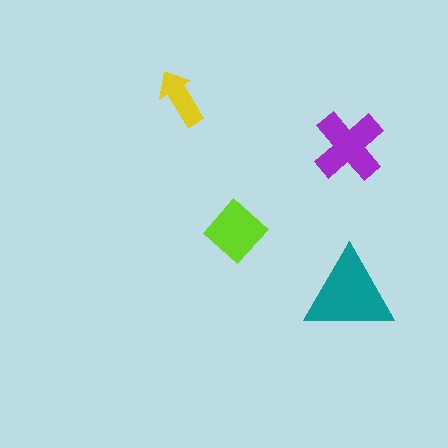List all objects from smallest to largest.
The yellow arrow, the lime diamond, the purple cross, the teal triangle.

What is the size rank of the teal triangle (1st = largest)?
1st.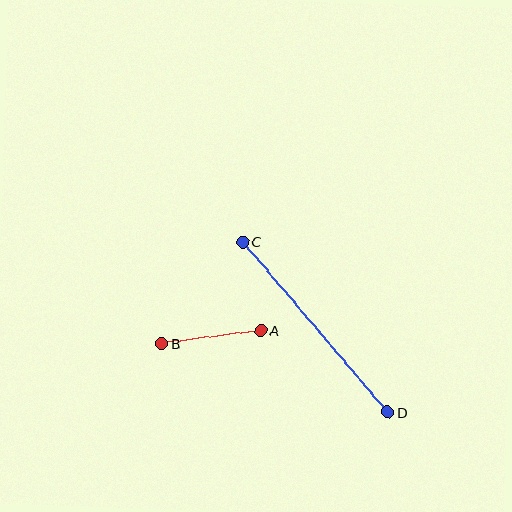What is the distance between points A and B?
The distance is approximately 100 pixels.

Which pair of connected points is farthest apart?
Points C and D are farthest apart.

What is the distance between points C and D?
The distance is approximately 223 pixels.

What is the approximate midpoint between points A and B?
The midpoint is at approximately (211, 337) pixels.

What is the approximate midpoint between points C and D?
The midpoint is at approximately (315, 327) pixels.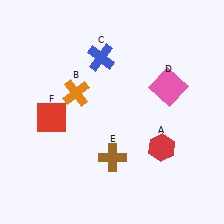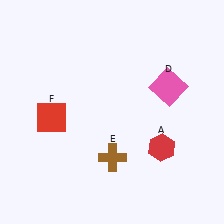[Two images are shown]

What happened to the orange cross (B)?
The orange cross (B) was removed in Image 2. It was in the top-left area of Image 1.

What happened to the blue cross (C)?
The blue cross (C) was removed in Image 2. It was in the top-left area of Image 1.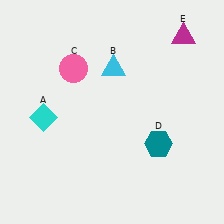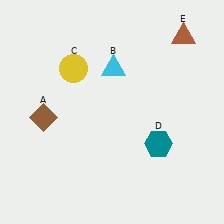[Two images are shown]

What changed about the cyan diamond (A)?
In Image 1, A is cyan. In Image 2, it changed to brown.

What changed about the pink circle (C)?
In Image 1, C is pink. In Image 2, it changed to yellow.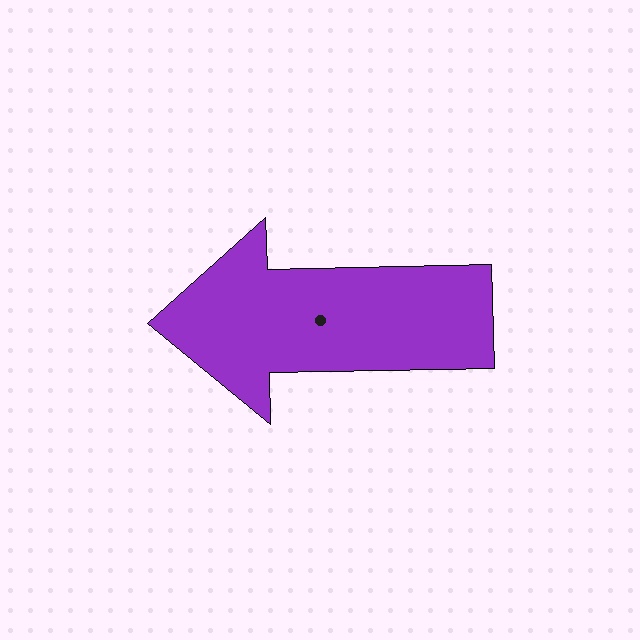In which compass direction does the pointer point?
West.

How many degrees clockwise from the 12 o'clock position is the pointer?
Approximately 269 degrees.